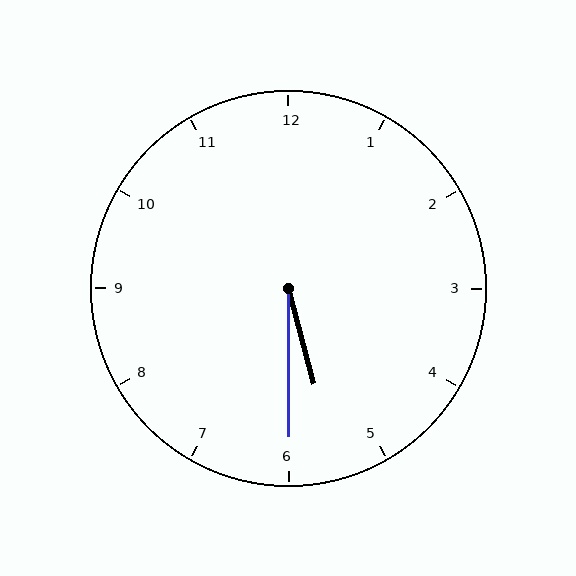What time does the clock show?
5:30.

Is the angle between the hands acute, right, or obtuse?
It is acute.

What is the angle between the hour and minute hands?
Approximately 15 degrees.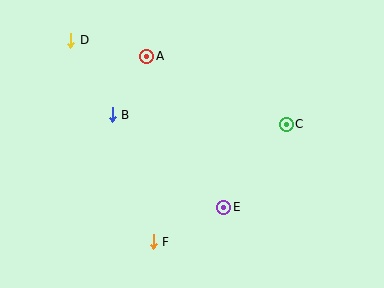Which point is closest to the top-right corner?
Point C is closest to the top-right corner.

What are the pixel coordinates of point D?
Point D is at (71, 40).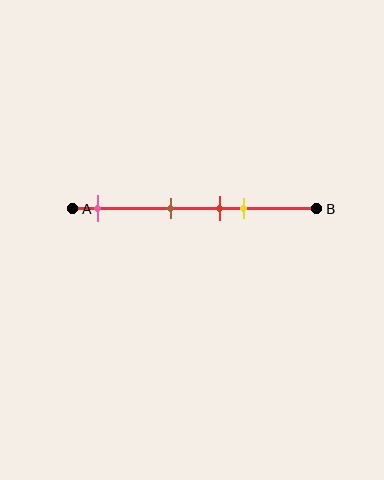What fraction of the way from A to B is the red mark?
The red mark is approximately 60% (0.6) of the way from A to B.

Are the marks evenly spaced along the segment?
No, the marks are not evenly spaced.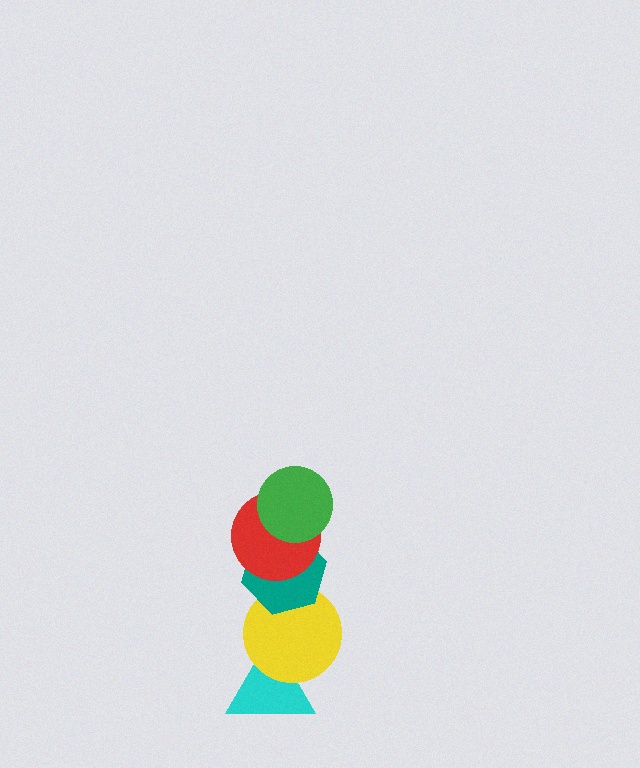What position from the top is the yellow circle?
The yellow circle is 4th from the top.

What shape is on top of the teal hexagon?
The red circle is on top of the teal hexagon.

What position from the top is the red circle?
The red circle is 2nd from the top.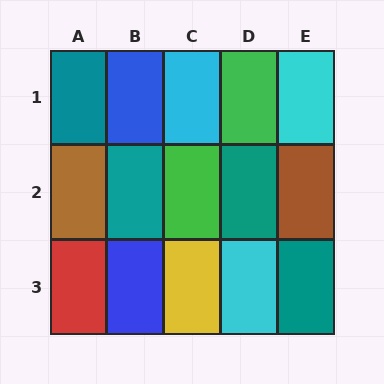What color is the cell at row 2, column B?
Teal.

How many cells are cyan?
3 cells are cyan.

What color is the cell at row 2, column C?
Green.